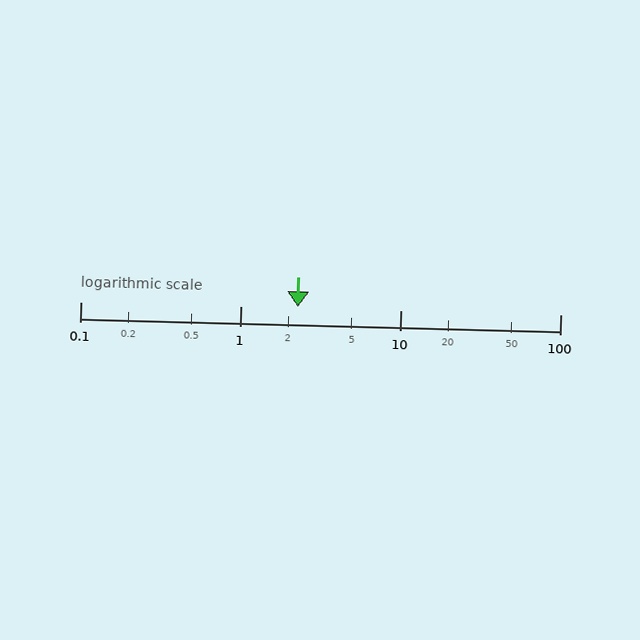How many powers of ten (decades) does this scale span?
The scale spans 3 decades, from 0.1 to 100.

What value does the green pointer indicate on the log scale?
The pointer indicates approximately 2.3.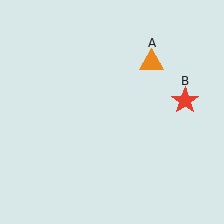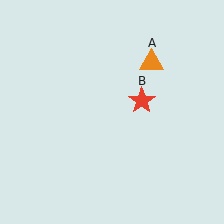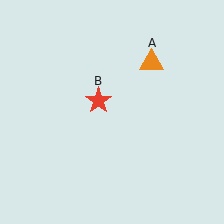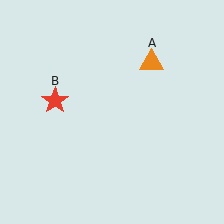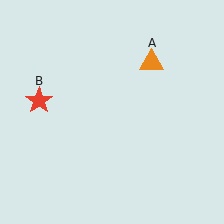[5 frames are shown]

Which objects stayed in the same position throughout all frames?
Orange triangle (object A) remained stationary.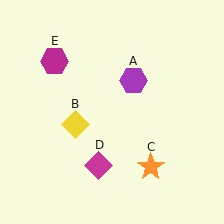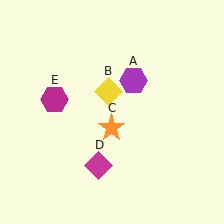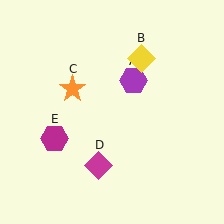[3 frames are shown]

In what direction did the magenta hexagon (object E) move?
The magenta hexagon (object E) moved down.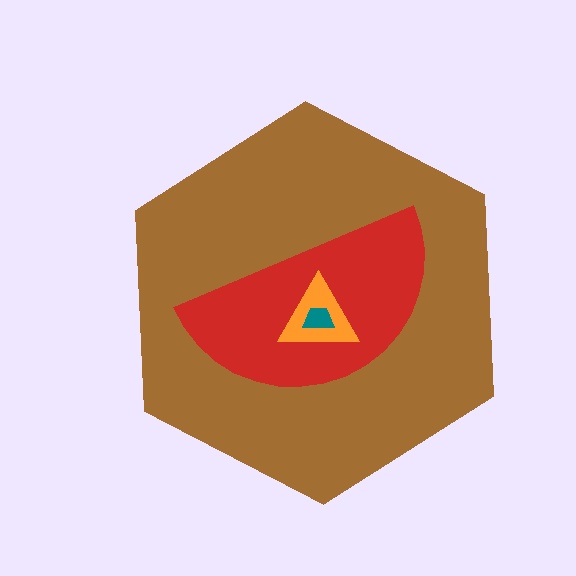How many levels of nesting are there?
4.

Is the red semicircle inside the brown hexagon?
Yes.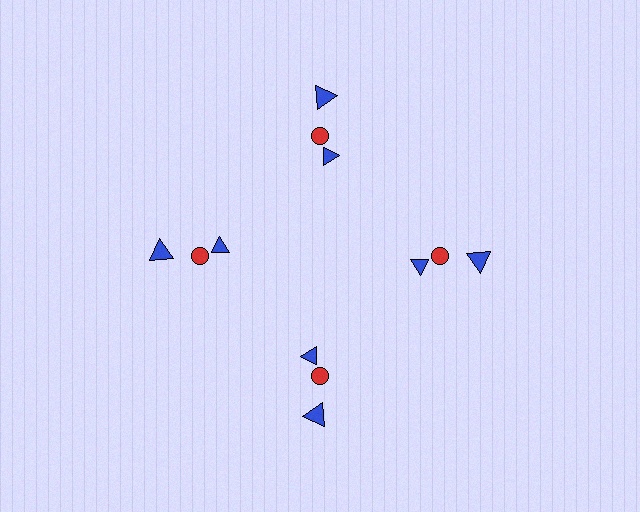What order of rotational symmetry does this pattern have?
This pattern has 4-fold rotational symmetry.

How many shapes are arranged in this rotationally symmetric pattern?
There are 12 shapes, arranged in 4 groups of 3.